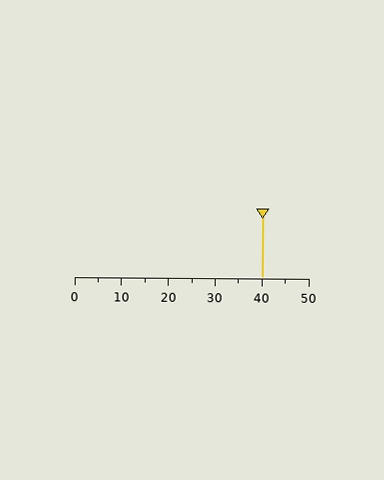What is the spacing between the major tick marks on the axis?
The major ticks are spaced 10 apart.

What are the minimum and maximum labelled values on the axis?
The axis runs from 0 to 50.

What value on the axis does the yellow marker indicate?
The marker indicates approximately 40.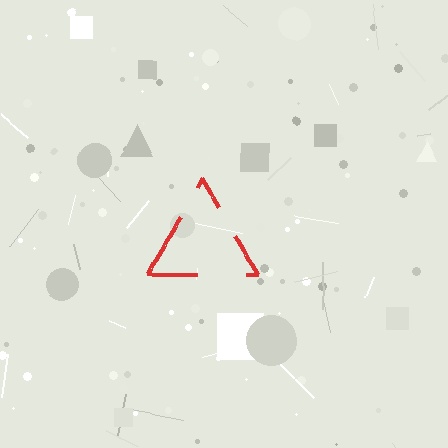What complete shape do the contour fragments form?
The contour fragments form a triangle.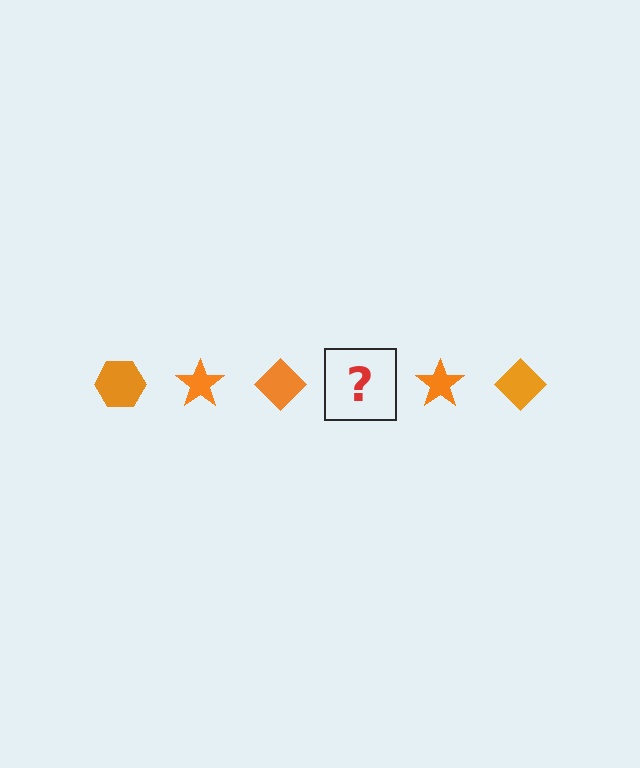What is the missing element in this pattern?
The missing element is an orange hexagon.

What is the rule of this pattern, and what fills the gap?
The rule is that the pattern cycles through hexagon, star, diamond shapes in orange. The gap should be filled with an orange hexagon.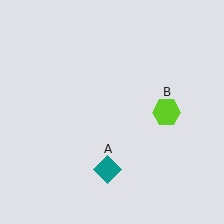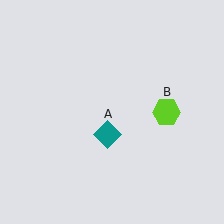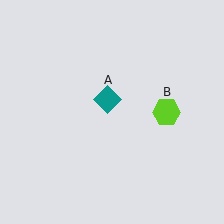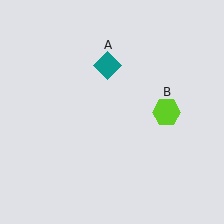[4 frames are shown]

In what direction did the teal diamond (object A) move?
The teal diamond (object A) moved up.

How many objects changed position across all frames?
1 object changed position: teal diamond (object A).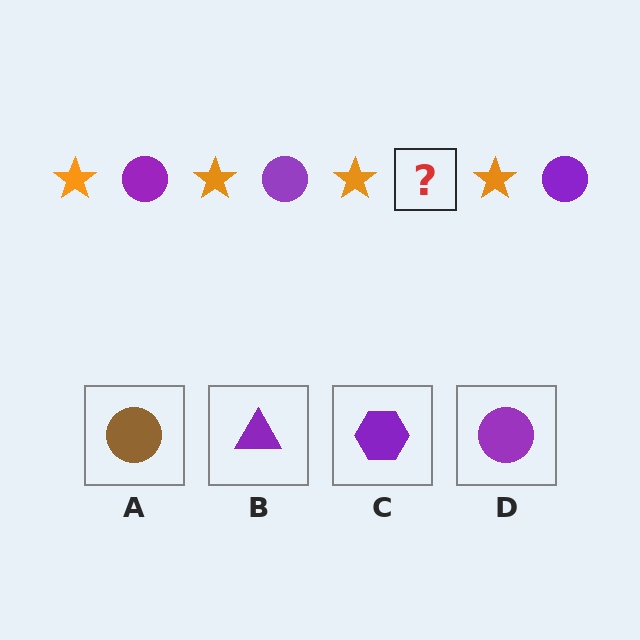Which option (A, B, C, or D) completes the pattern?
D.